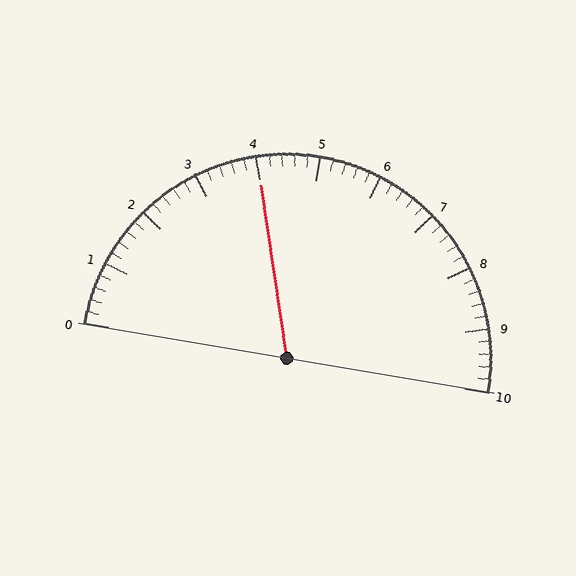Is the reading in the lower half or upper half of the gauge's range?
The reading is in the lower half of the range (0 to 10).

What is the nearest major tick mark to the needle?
The nearest major tick mark is 4.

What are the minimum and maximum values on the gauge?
The gauge ranges from 0 to 10.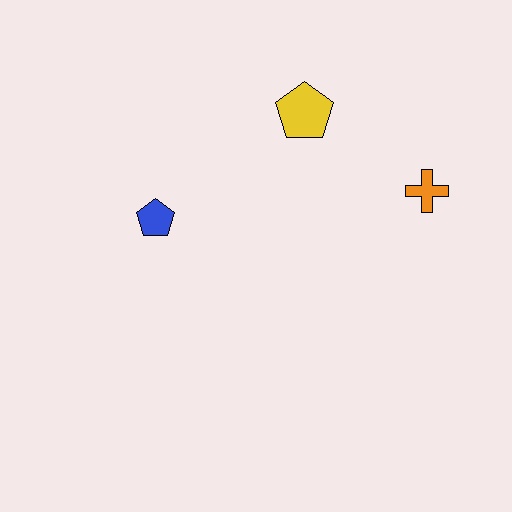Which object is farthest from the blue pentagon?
The orange cross is farthest from the blue pentagon.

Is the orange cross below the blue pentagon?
No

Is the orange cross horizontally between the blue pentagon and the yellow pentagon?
No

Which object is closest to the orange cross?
The yellow pentagon is closest to the orange cross.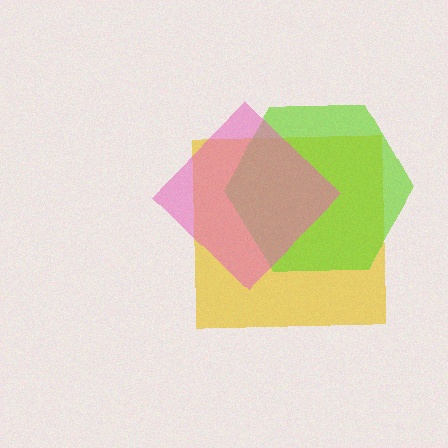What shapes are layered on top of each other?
The layered shapes are: a yellow square, a lime hexagon, a pink diamond.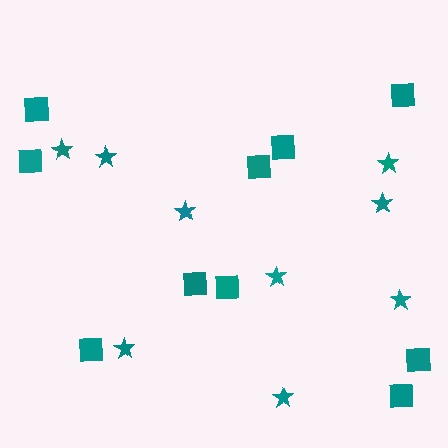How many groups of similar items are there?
There are 2 groups: one group of squares (10) and one group of stars (9).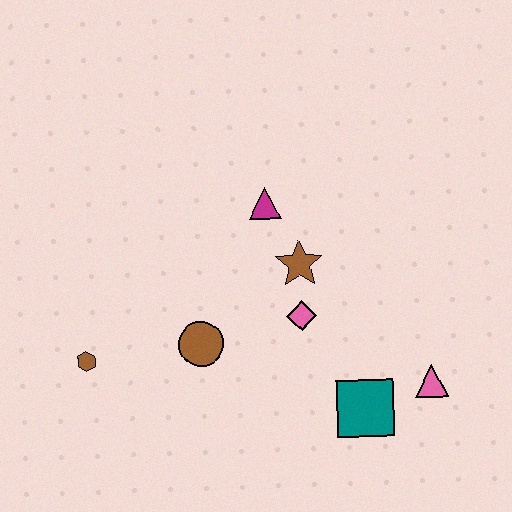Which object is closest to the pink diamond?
The brown star is closest to the pink diamond.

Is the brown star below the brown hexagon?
No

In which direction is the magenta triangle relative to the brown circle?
The magenta triangle is above the brown circle.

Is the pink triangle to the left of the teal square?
No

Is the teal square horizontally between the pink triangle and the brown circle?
Yes